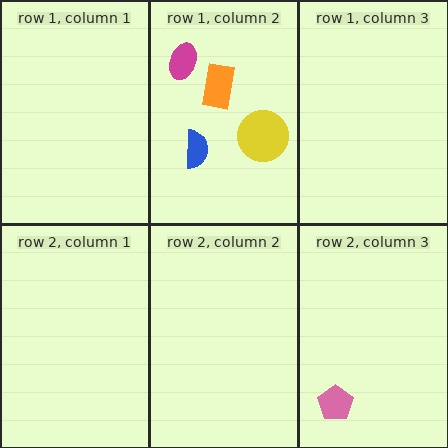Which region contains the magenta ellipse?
The row 1, column 2 region.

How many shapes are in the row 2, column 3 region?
1.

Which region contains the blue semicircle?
The row 1, column 2 region.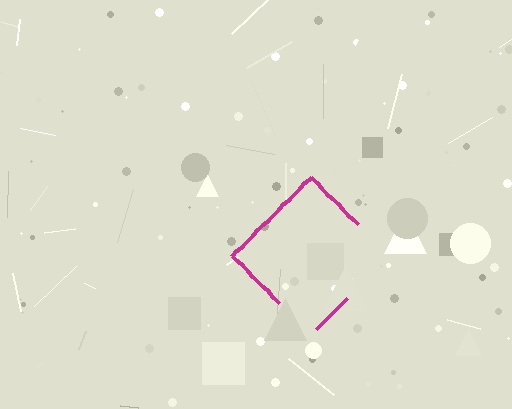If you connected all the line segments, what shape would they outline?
They would outline a diamond.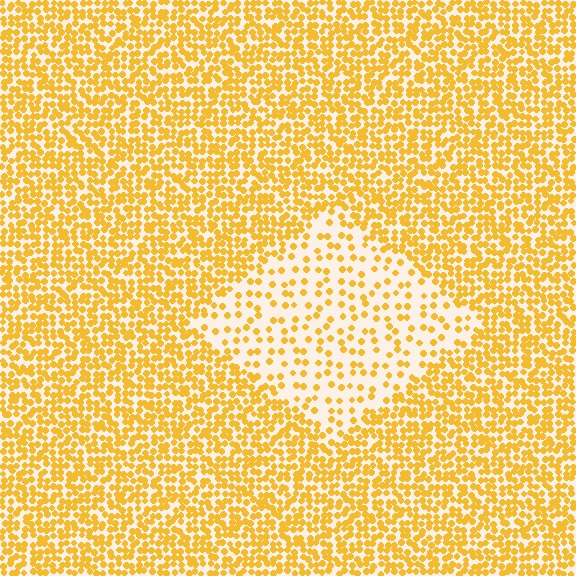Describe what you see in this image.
The image contains small yellow elements arranged at two different densities. A diamond-shaped region is visible where the elements are less densely packed than the surrounding area.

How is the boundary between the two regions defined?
The boundary is defined by a change in element density (approximately 2.6x ratio). All elements are the same color, size, and shape.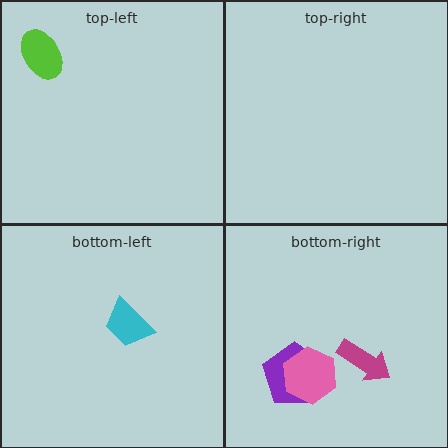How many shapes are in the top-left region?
1.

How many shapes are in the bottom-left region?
1.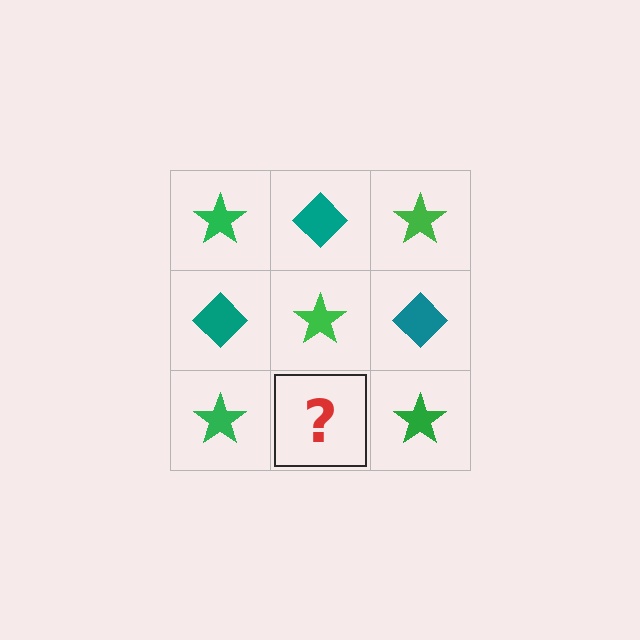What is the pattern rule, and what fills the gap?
The rule is that it alternates green star and teal diamond in a checkerboard pattern. The gap should be filled with a teal diamond.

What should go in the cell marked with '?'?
The missing cell should contain a teal diamond.